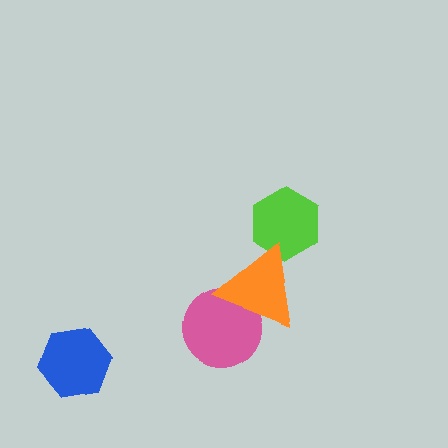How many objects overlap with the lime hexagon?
1 object overlaps with the lime hexagon.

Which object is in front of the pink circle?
The orange triangle is in front of the pink circle.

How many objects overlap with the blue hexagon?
0 objects overlap with the blue hexagon.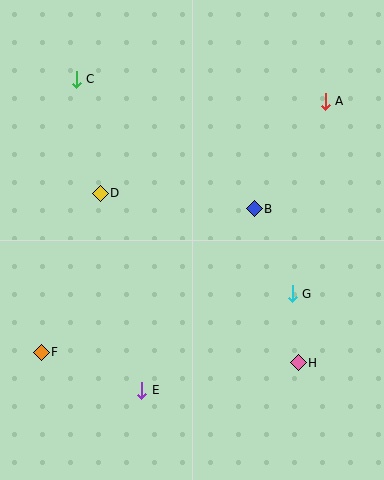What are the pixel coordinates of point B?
Point B is at (254, 209).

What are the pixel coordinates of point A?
Point A is at (325, 101).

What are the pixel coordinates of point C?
Point C is at (76, 79).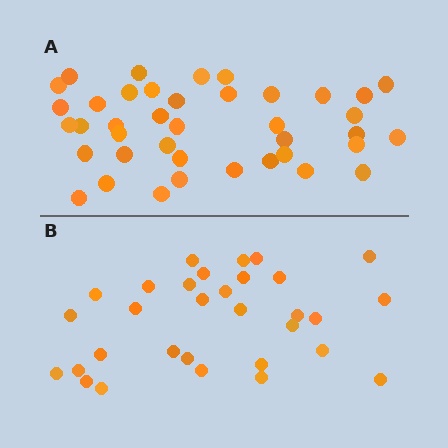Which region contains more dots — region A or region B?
Region A (the top region) has more dots.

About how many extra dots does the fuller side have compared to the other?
Region A has roughly 8 or so more dots than region B.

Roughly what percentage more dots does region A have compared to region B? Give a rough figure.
About 30% more.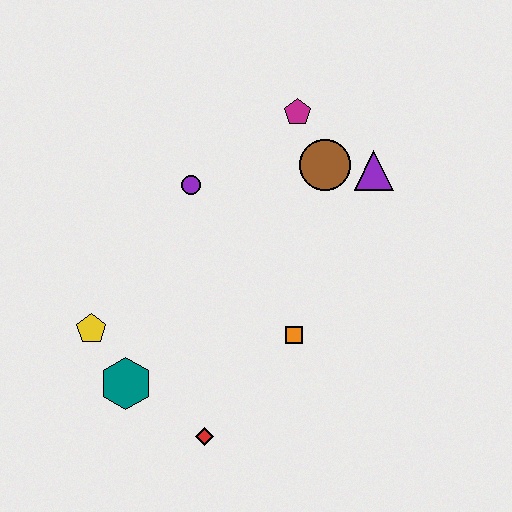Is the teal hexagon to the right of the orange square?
No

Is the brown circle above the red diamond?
Yes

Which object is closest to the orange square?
The red diamond is closest to the orange square.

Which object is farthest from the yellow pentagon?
The purple triangle is farthest from the yellow pentagon.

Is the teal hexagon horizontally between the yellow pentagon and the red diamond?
Yes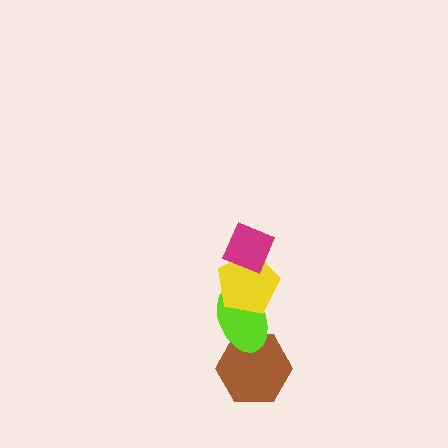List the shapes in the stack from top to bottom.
From top to bottom: the magenta diamond, the yellow pentagon, the lime ellipse, the brown hexagon.